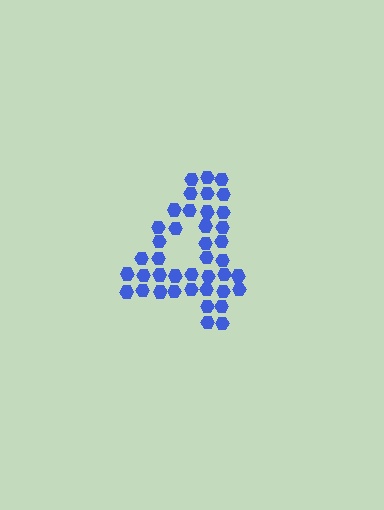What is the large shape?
The large shape is the digit 4.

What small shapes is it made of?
It is made of small hexagons.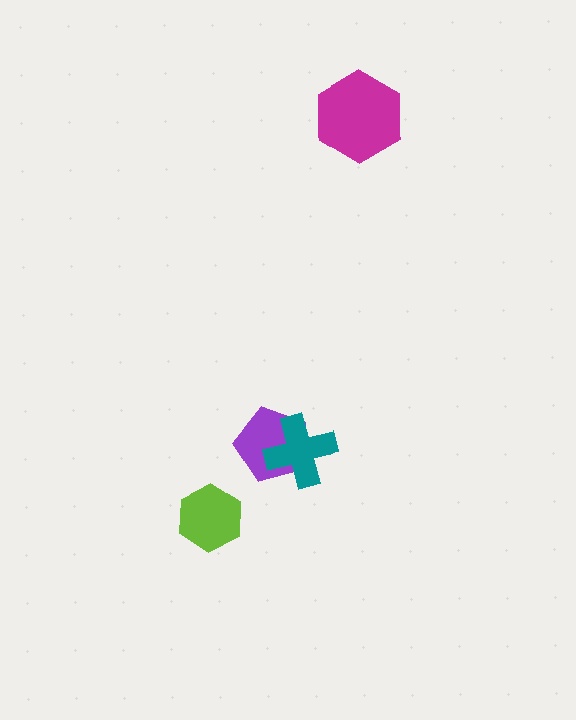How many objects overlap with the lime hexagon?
0 objects overlap with the lime hexagon.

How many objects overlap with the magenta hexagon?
0 objects overlap with the magenta hexagon.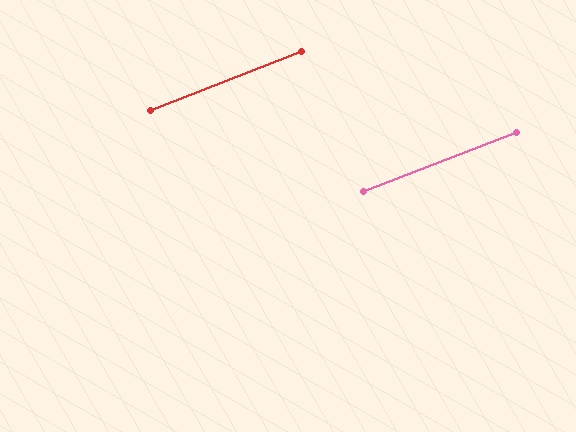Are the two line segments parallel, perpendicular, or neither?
Parallel — their directions differ by only 0.5°.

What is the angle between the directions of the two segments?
Approximately 1 degree.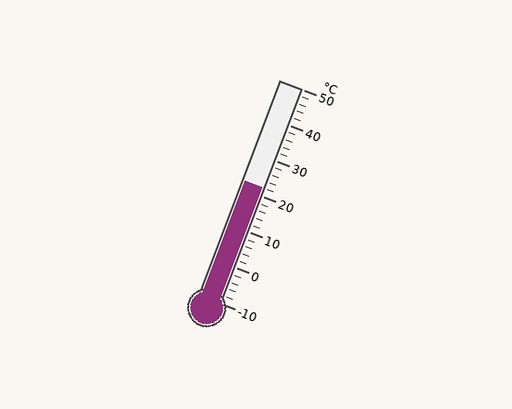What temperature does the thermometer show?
The thermometer shows approximately 22°C.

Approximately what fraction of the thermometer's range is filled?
The thermometer is filled to approximately 55% of its range.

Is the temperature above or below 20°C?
The temperature is above 20°C.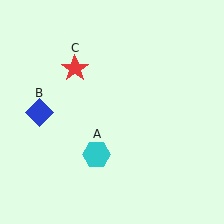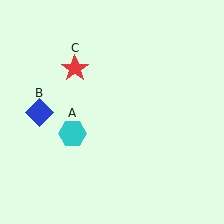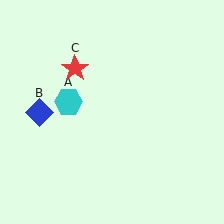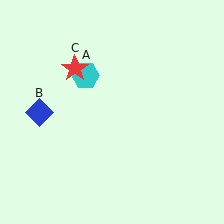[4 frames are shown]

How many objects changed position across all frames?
1 object changed position: cyan hexagon (object A).